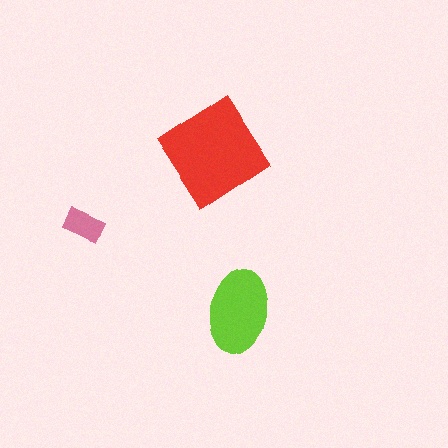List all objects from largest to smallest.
The red diamond, the lime ellipse, the pink rectangle.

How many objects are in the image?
There are 3 objects in the image.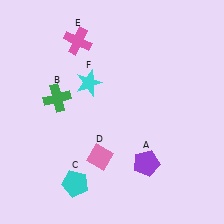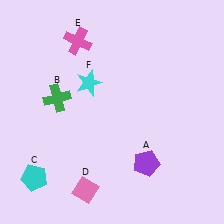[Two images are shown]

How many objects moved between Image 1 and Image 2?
2 objects moved between the two images.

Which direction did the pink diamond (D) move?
The pink diamond (D) moved down.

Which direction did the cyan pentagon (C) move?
The cyan pentagon (C) moved left.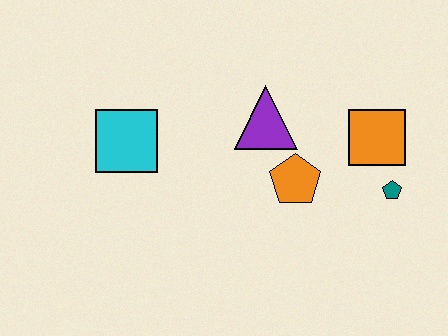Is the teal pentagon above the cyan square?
No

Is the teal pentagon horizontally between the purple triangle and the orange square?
No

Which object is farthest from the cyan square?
The teal pentagon is farthest from the cyan square.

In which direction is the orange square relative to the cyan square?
The orange square is to the right of the cyan square.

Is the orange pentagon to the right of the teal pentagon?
No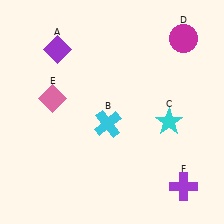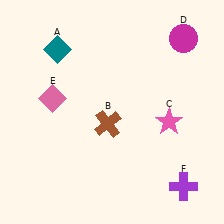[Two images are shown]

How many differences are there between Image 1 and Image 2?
There are 3 differences between the two images.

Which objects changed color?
A changed from purple to teal. B changed from cyan to brown. C changed from cyan to pink.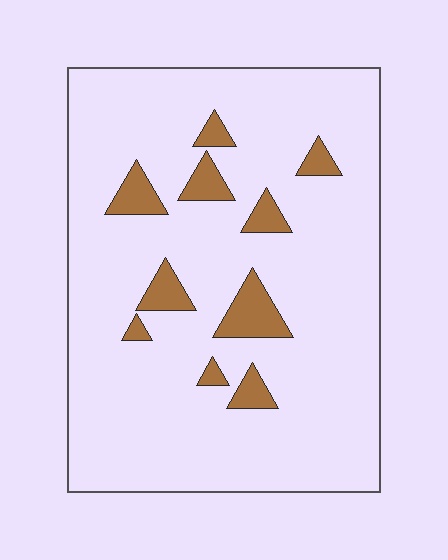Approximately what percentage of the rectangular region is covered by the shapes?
Approximately 10%.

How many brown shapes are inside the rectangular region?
10.